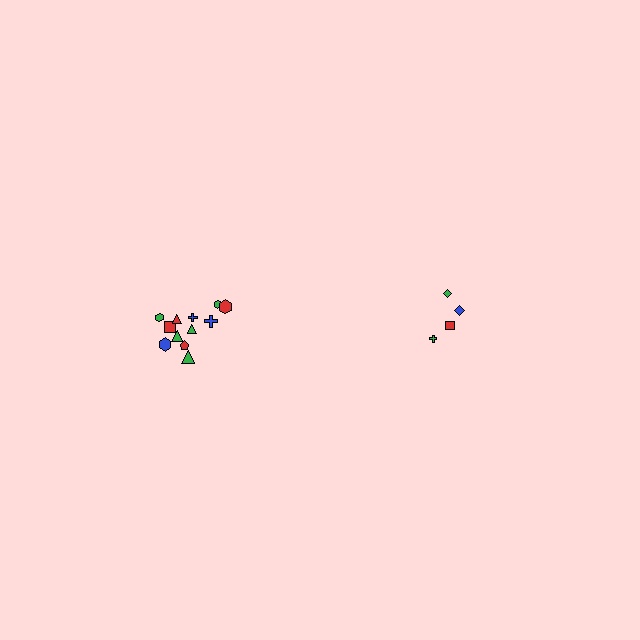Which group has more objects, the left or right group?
The left group.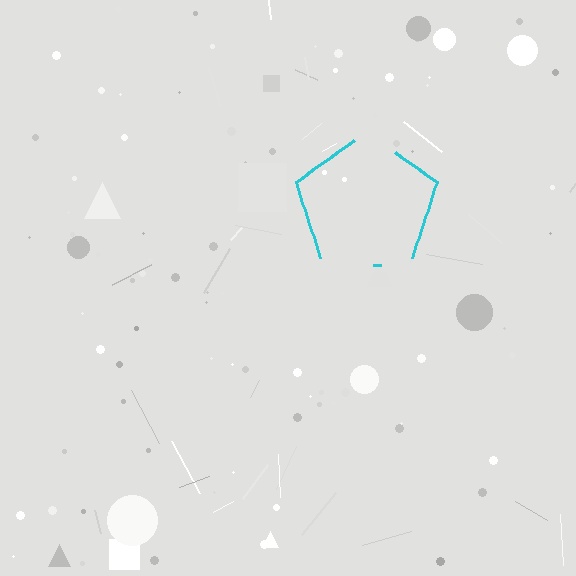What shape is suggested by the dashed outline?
The dashed outline suggests a pentagon.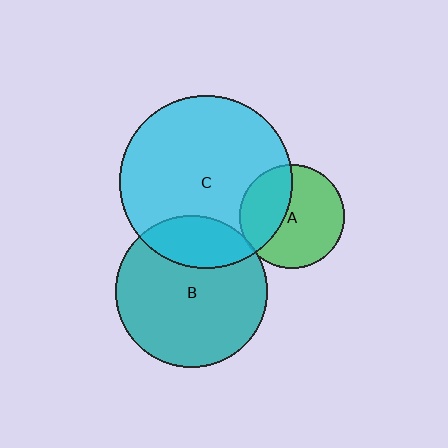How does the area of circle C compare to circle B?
Approximately 1.3 times.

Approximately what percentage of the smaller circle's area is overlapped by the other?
Approximately 5%.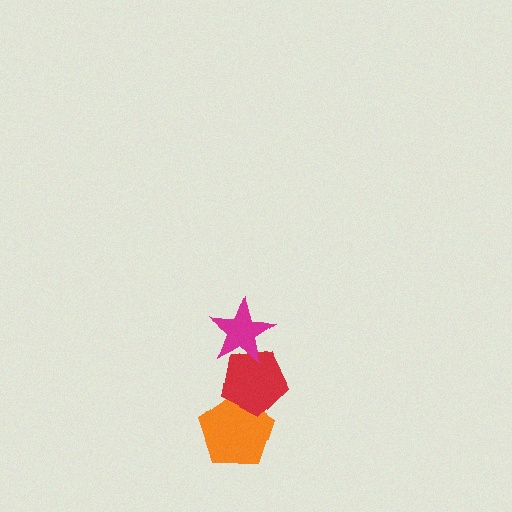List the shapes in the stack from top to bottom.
From top to bottom: the magenta star, the red pentagon, the orange pentagon.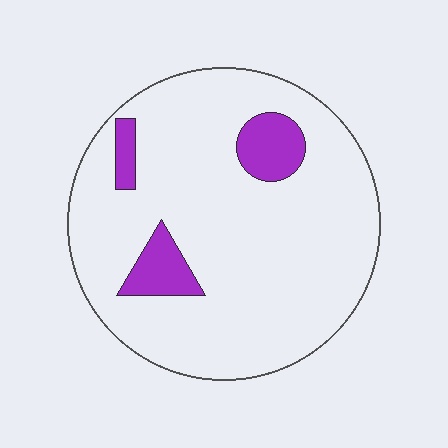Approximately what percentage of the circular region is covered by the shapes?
Approximately 10%.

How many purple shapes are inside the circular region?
3.